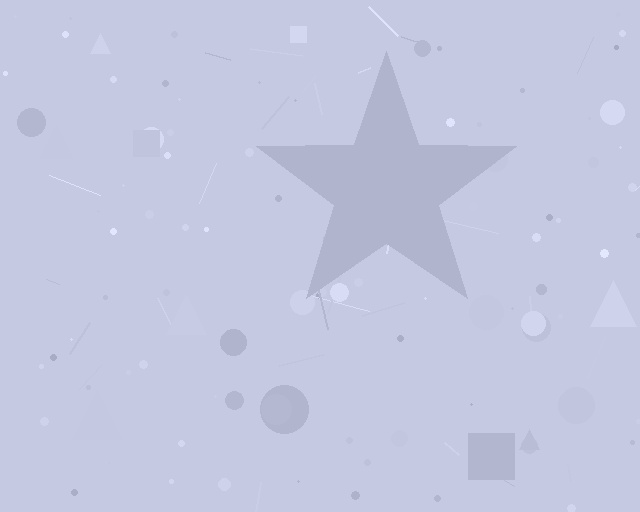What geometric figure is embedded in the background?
A star is embedded in the background.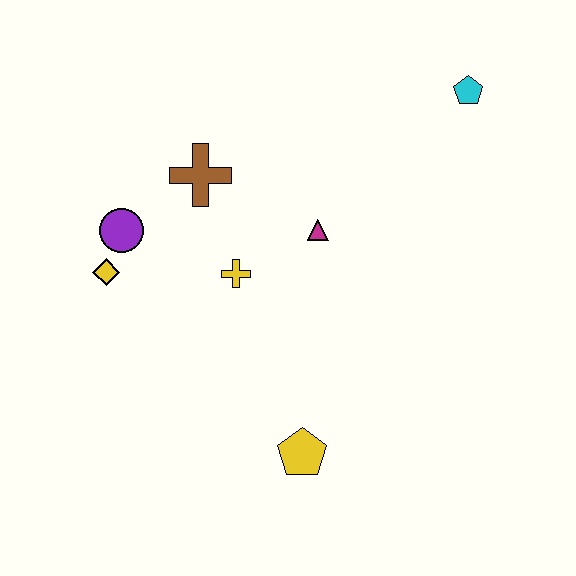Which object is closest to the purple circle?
The yellow diamond is closest to the purple circle.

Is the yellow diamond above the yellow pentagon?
Yes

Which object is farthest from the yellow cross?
The cyan pentagon is farthest from the yellow cross.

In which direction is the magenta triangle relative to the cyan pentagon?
The magenta triangle is to the left of the cyan pentagon.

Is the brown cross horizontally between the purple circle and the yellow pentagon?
Yes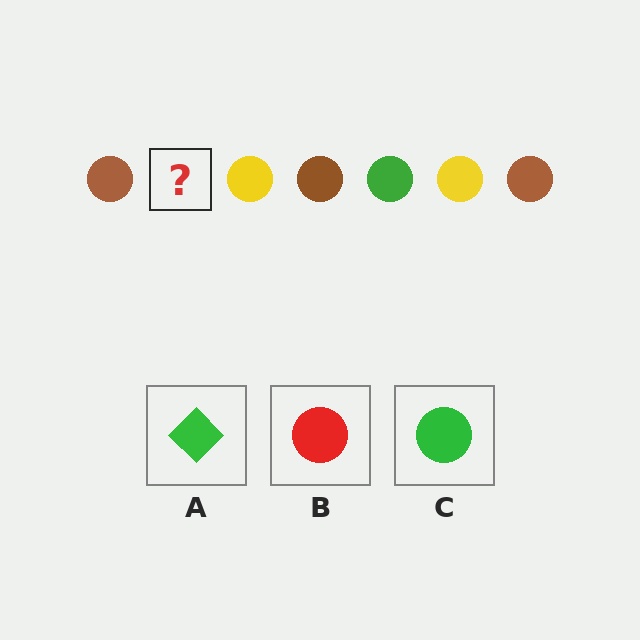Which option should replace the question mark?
Option C.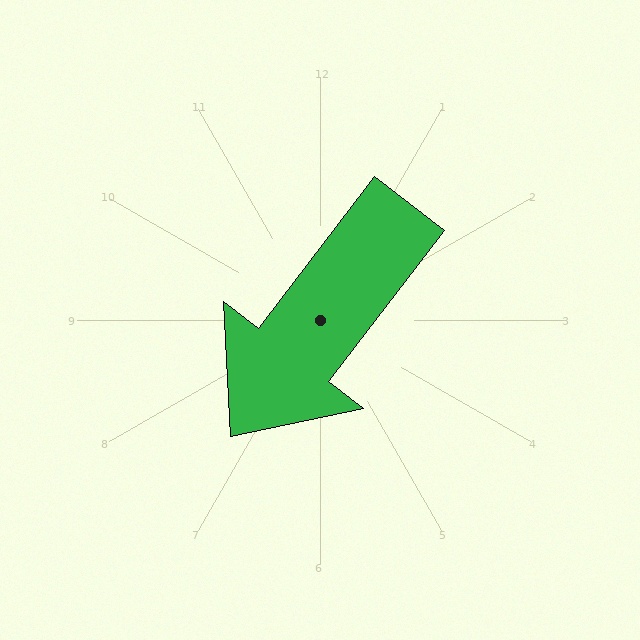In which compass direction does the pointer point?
Southwest.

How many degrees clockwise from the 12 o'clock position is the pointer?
Approximately 217 degrees.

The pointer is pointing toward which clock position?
Roughly 7 o'clock.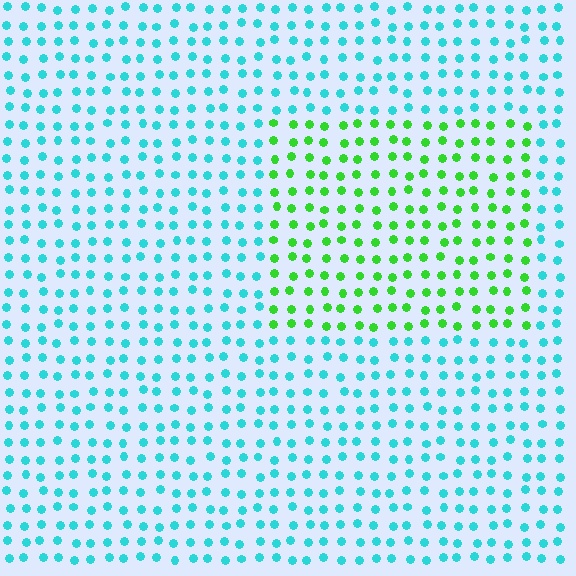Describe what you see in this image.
The image is filled with small cyan elements in a uniform arrangement. A rectangle-shaped region is visible where the elements are tinted to a slightly different hue, forming a subtle color boundary.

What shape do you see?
I see a rectangle.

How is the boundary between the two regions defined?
The boundary is defined purely by a slight shift in hue (about 62 degrees). Spacing, size, and orientation are identical on both sides.